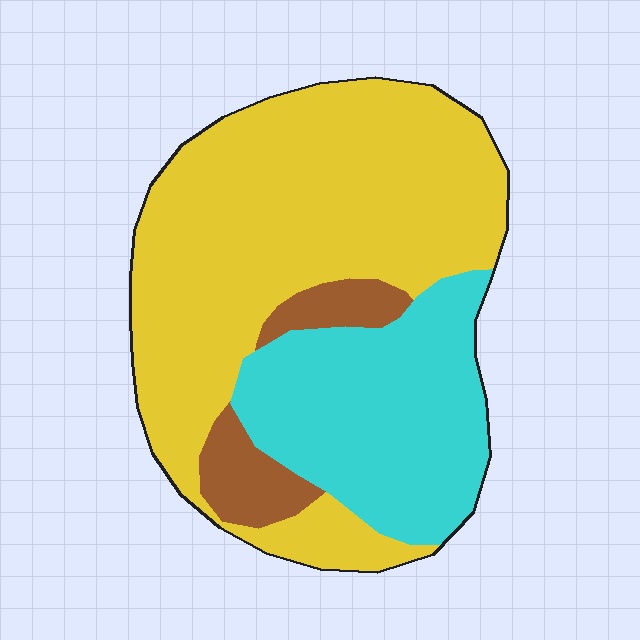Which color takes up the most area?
Yellow, at roughly 60%.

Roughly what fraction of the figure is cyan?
Cyan covers 30% of the figure.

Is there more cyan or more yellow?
Yellow.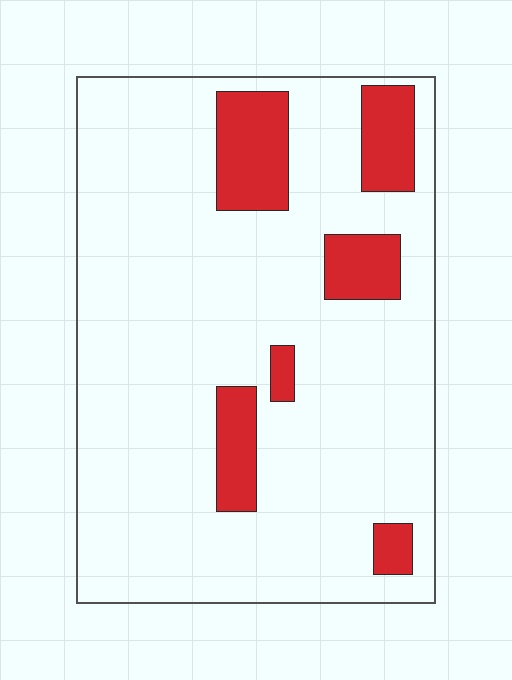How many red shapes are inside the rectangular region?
6.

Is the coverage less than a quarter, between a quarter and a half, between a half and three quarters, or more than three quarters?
Less than a quarter.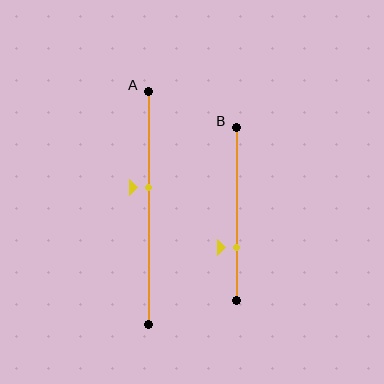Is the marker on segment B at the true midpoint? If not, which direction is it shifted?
No, the marker on segment B is shifted downward by about 19% of the segment length.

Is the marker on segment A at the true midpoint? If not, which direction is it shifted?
No, the marker on segment A is shifted upward by about 9% of the segment length.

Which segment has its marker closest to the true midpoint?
Segment A has its marker closest to the true midpoint.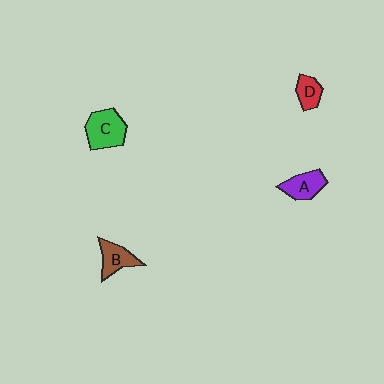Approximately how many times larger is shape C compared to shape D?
Approximately 1.9 times.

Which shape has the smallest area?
Shape D (red).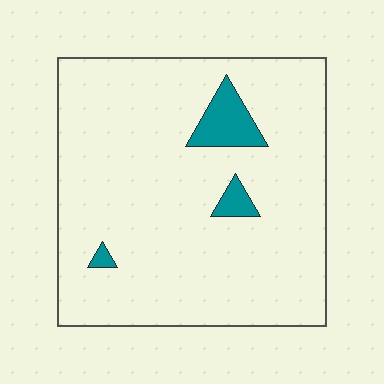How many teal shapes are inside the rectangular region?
3.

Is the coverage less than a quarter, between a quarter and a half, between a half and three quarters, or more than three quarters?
Less than a quarter.